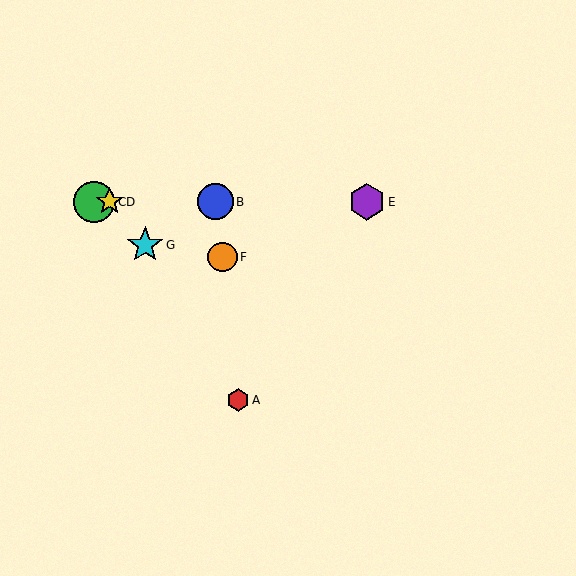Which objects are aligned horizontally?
Objects B, C, D, E are aligned horizontally.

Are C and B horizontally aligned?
Yes, both are at y≈202.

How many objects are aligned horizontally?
4 objects (B, C, D, E) are aligned horizontally.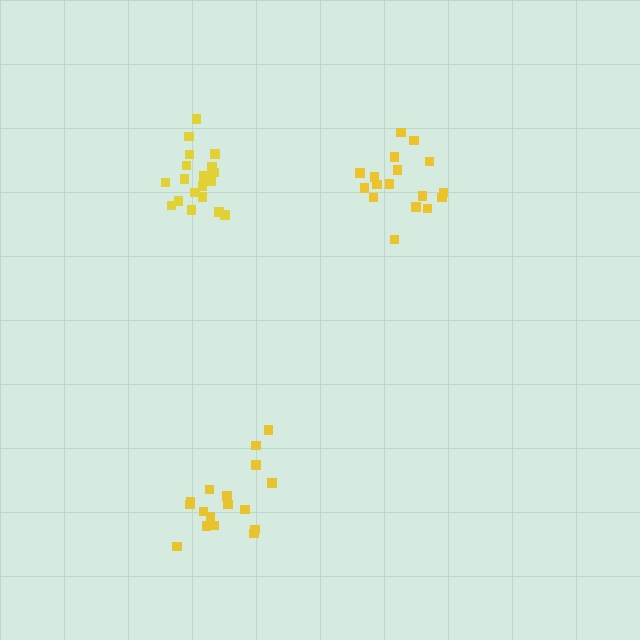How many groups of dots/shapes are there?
There are 3 groups.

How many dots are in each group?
Group 1: 17 dots, Group 2: 17 dots, Group 3: 20 dots (54 total).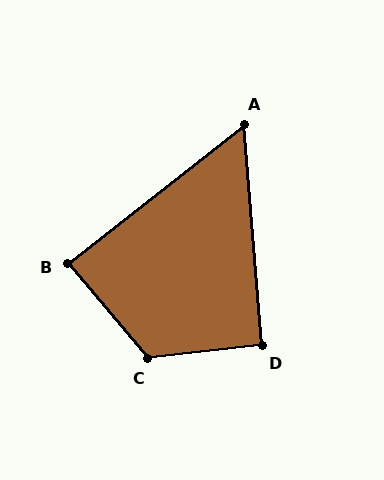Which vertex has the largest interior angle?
C, at approximately 123 degrees.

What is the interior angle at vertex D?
Approximately 92 degrees (approximately right).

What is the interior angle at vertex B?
Approximately 88 degrees (approximately right).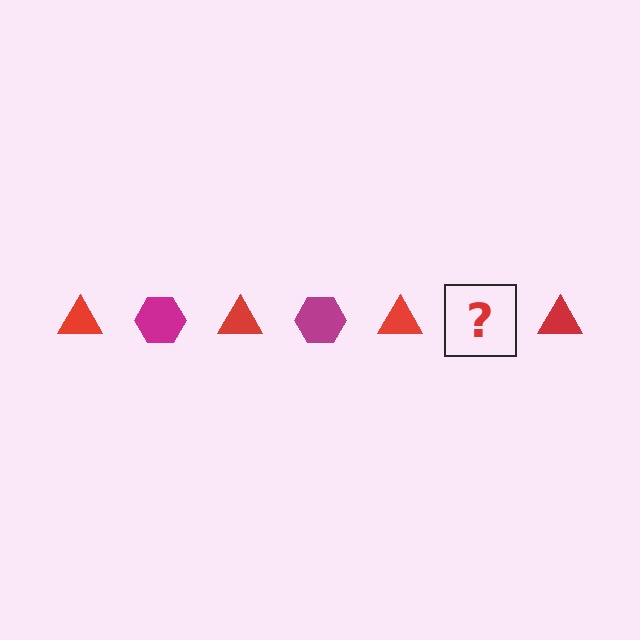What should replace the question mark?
The question mark should be replaced with a magenta hexagon.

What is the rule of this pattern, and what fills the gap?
The rule is that the pattern alternates between red triangle and magenta hexagon. The gap should be filled with a magenta hexagon.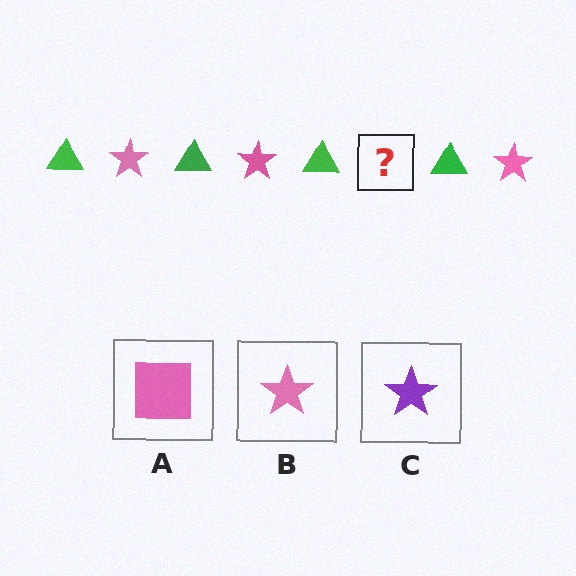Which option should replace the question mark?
Option B.